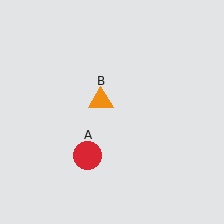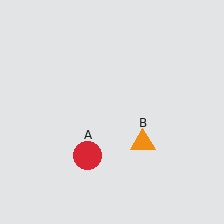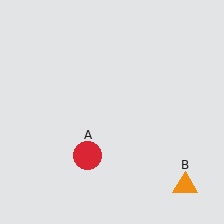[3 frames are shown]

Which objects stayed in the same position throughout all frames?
Red circle (object A) remained stationary.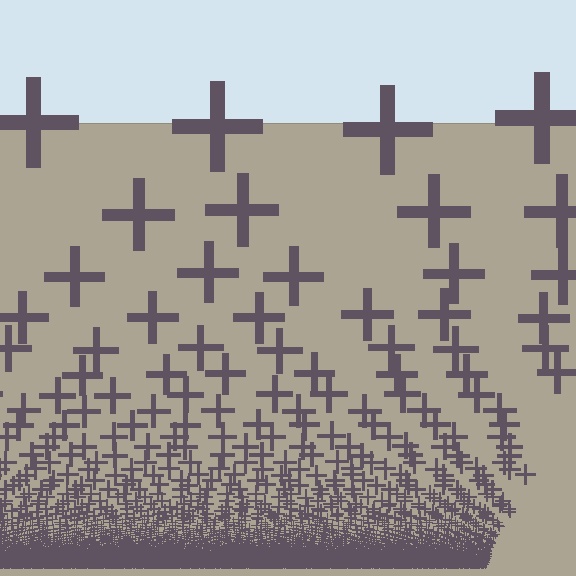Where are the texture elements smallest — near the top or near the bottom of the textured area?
Near the bottom.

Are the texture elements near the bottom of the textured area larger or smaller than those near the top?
Smaller. The gradient is inverted — elements near the bottom are smaller and denser.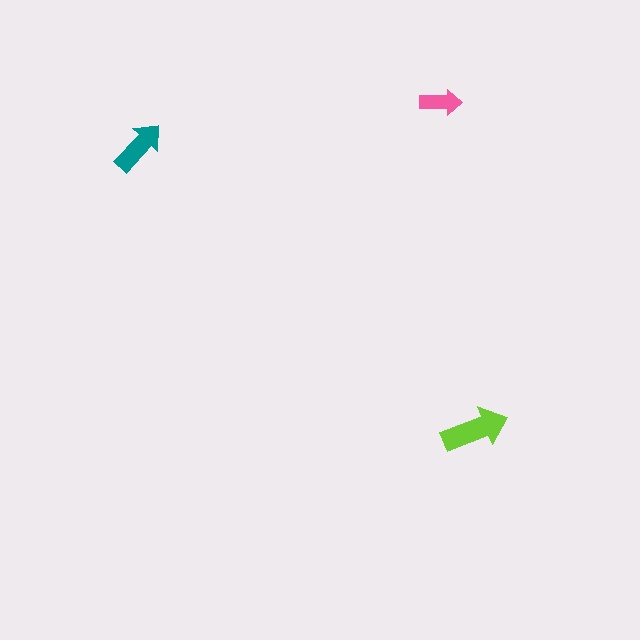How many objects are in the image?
There are 3 objects in the image.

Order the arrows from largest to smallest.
the lime one, the teal one, the pink one.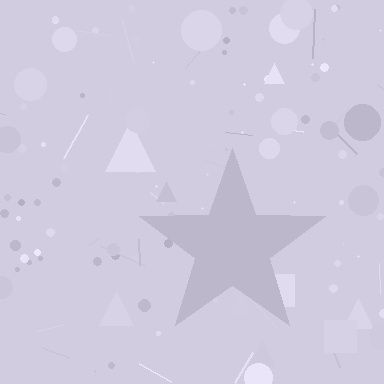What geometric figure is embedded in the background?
A star is embedded in the background.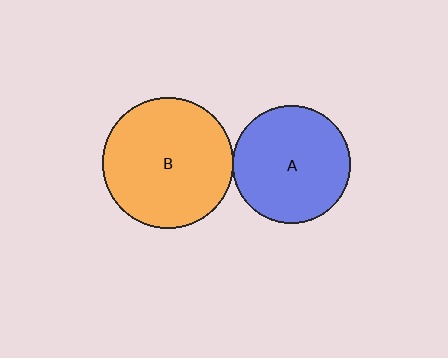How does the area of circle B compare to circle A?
Approximately 1.2 times.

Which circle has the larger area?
Circle B (orange).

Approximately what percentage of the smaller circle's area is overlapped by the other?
Approximately 5%.